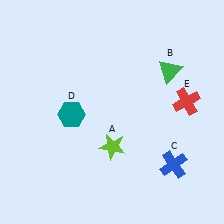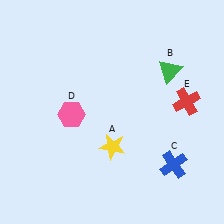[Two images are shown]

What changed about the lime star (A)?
In Image 1, A is lime. In Image 2, it changed to yellow.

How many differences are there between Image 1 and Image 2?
There are 2 differences between the two images.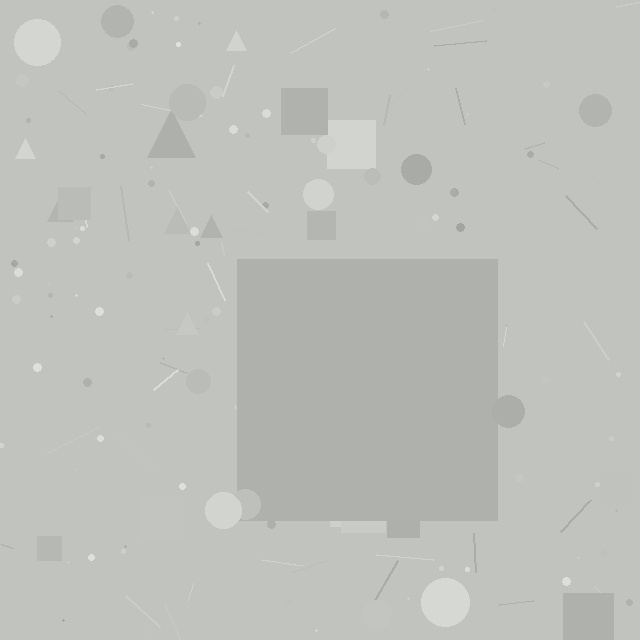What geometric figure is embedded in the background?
A square is embedded in the background.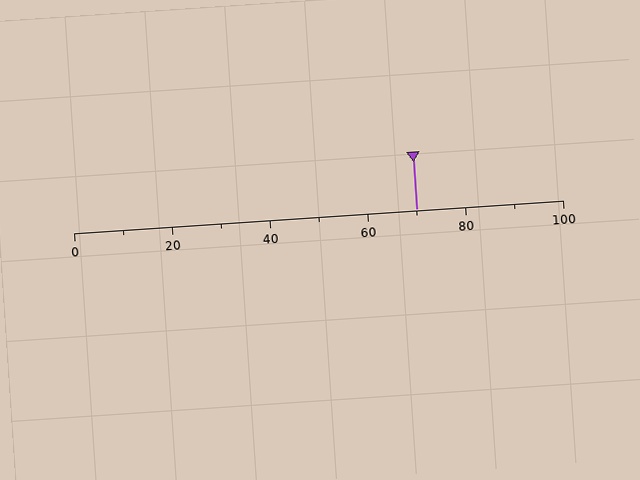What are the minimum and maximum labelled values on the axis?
The axis runs from 0 to 100.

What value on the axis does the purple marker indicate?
The marker indicates approximately 70.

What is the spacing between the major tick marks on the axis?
The major ticks are spaced 20 apart.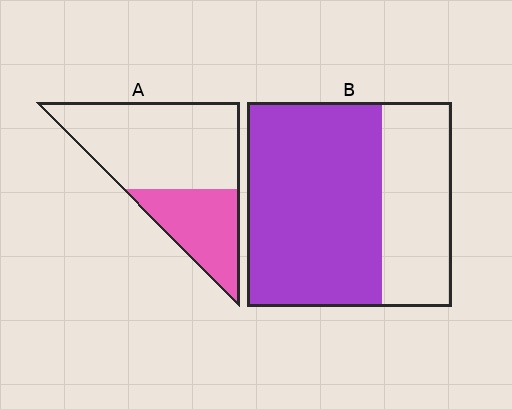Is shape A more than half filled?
No.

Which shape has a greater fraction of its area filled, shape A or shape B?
Shape B.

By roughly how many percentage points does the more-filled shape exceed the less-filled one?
By roughly 35 percentage points (B over A).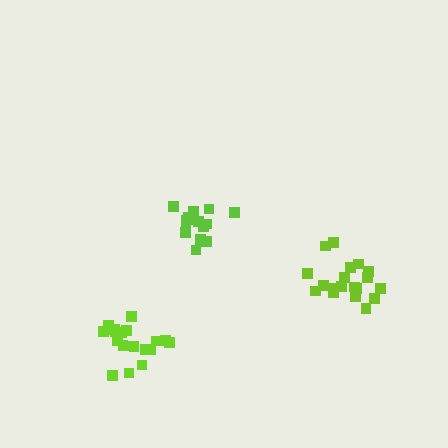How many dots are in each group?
Group 1: 16 dots, Group 2: 19 dots, Group 3: 19 dots (54 total).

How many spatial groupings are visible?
There are 3 spatial groupings.